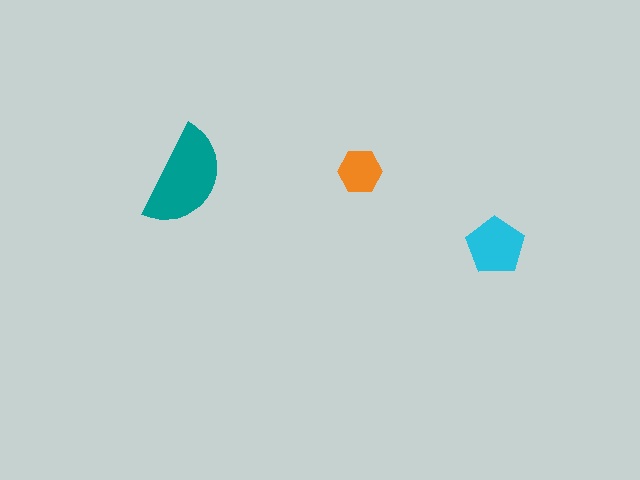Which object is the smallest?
The orange hexagon.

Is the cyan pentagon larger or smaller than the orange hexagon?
Larger.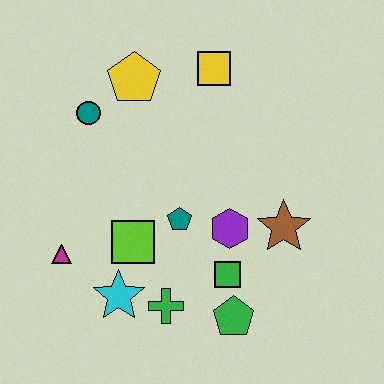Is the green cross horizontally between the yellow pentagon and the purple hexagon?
Yes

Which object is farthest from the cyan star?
The yellow square is farthest from the cyan star.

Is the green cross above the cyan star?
No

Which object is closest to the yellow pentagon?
The teal circle is closest to the yellow pentagon.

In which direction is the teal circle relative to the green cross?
The teal circle is above the green cross.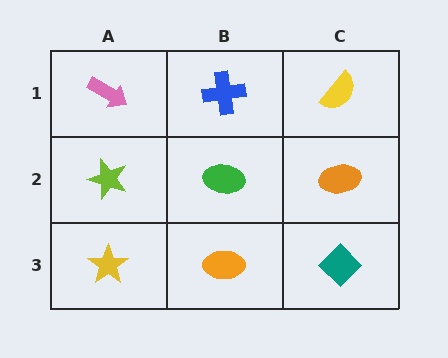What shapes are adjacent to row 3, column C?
An orange ellipse (row 2, column C), an orange ellipse (row 3, column B).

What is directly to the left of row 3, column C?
An orange ellipse.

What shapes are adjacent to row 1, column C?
An orange ellipse (row 2, column C), a blue cross (row 1, column B).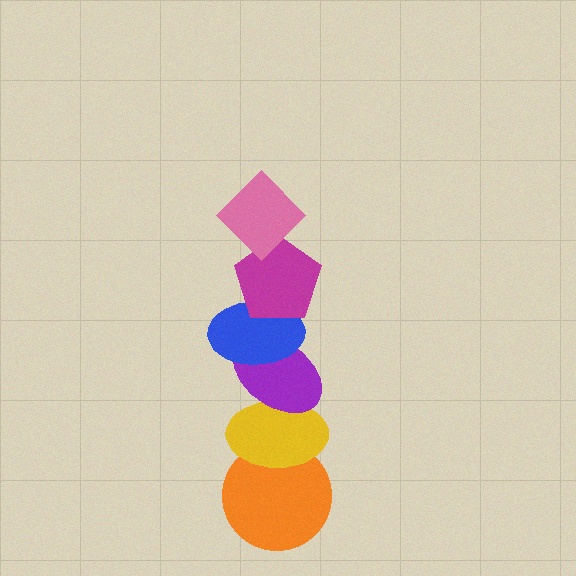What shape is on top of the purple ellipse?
The blue ellipse is on top of the purple ellipse.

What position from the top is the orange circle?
The orange circle is 6th from the top.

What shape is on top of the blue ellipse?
The magenta pentagon is on top of the blue ellipse.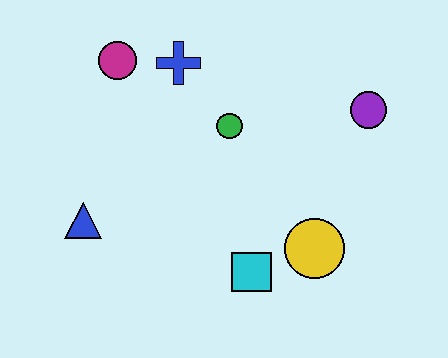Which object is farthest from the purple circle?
The blue triangle is farthest from the purple circle.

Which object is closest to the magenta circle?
The blue cross is closest to the magenta circle.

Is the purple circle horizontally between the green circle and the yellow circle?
No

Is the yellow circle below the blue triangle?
Yes